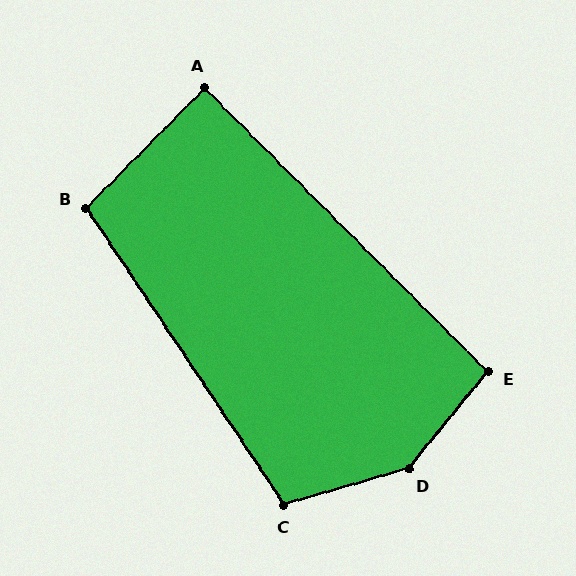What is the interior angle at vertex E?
Approximately 96 degrees (obtuse).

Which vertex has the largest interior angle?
D, at approximately 146 degrees.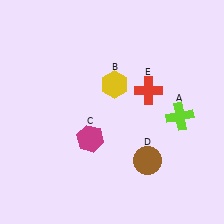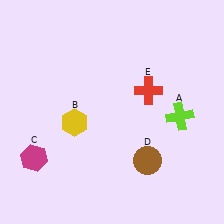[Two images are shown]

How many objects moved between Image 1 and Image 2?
2 objects moved between the two images.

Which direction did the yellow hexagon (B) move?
The yellow hexagon (B) moved left.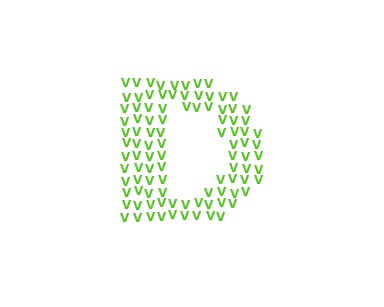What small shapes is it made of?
It is made of small letter V's.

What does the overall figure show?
The overall figure shows the letter D.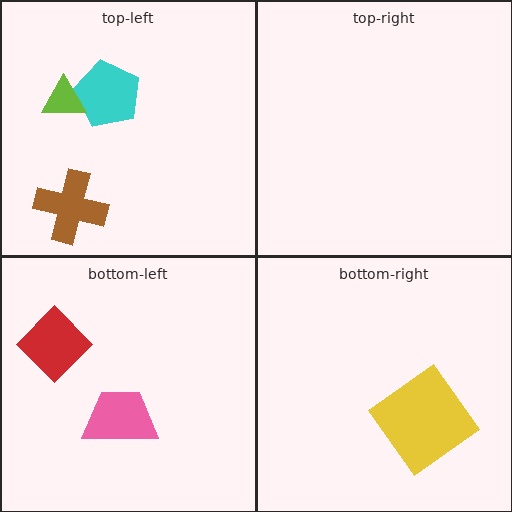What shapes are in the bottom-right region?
The yellow diamond.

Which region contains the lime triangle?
The top-left region.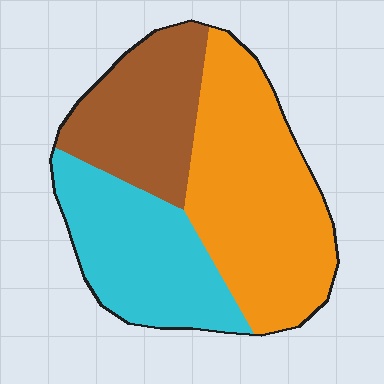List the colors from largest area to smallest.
From largest to smallest: orange, cyan, brown.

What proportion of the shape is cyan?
Cyan covers about 30% of the shape.